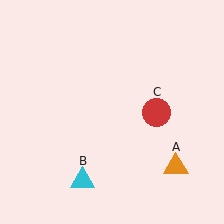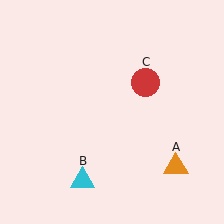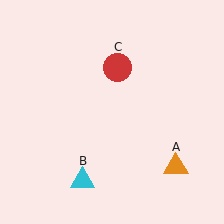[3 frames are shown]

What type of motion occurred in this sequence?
The red circle (object C) rotated counterclockwise around the center of the scene.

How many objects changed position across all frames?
1 object changed position: red circle (object C).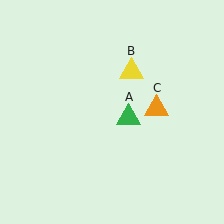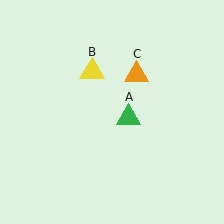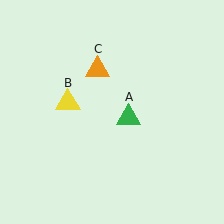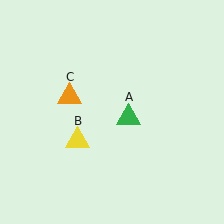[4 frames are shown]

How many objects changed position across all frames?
2 objects changed position: yellow triangle (object B), orange triangle (object C).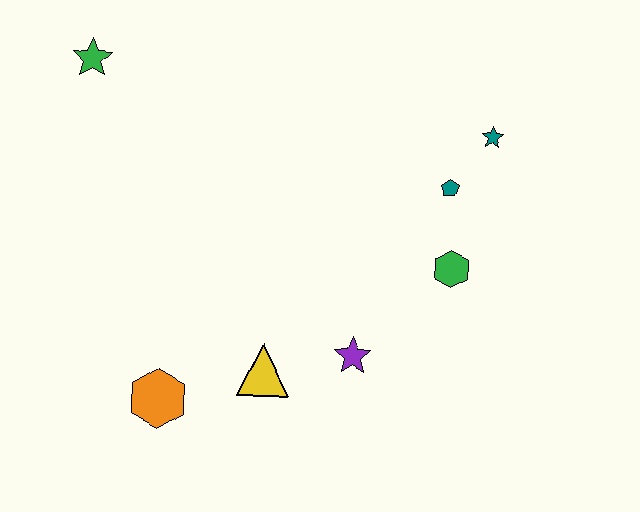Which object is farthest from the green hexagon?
The green star is farthest from the green hexagon.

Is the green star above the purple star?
Yes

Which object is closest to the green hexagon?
The teal pentagon is closest to the green hexagon.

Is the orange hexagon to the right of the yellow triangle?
No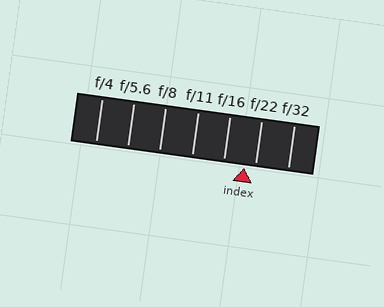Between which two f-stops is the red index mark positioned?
The index mark is between f/16 and f/22.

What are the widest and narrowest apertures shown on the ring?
The widest aperture shown is f/4 and the narrowest is f/32.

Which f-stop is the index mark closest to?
The index mark is closest to f/22.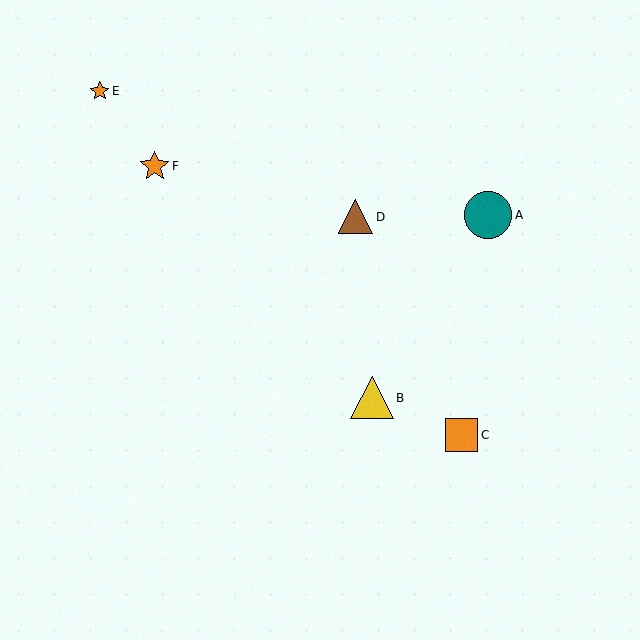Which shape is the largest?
The teal circle (labeled A) is the largest.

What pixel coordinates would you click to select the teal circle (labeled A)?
Click at (488, 215) to select the teal circle A.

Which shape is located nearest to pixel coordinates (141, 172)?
The orange star (labeled F) at (155, 166) is nearest to that location.